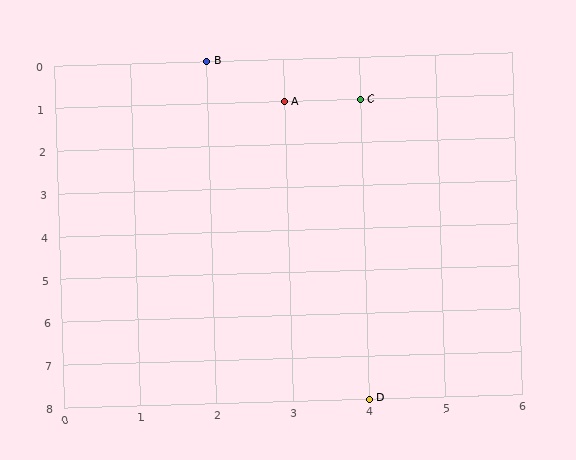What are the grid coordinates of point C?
Point C is at grid coordinates (4, 1).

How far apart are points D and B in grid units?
Points D and B are 2 columns and 8 rows apart (about 8.2 grid units diagonally).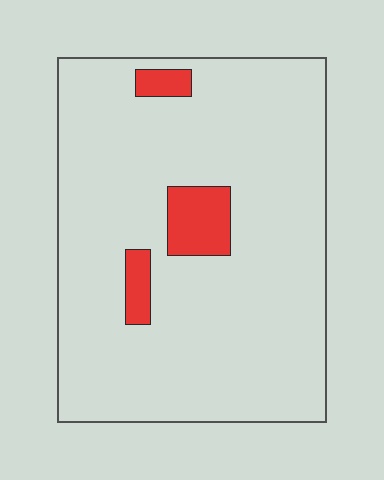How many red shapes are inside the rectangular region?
3.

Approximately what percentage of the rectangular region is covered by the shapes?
Approximately 10%.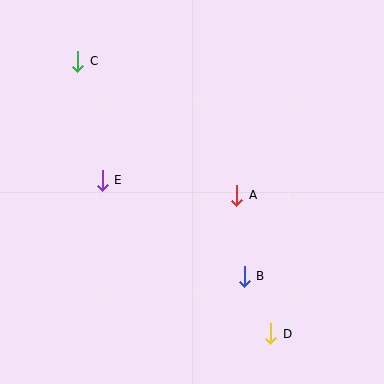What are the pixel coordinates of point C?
Point C is at (78, 61).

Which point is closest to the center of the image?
Point A at (237, 195) is closest to the center.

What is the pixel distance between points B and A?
The distance between B and A is 81 pixels.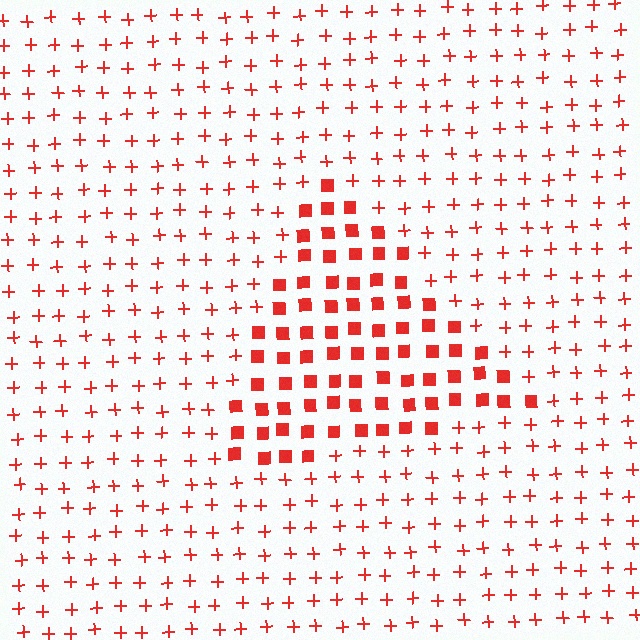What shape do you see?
I see a triangle.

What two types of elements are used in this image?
The image uses squares inside the triangle region and plus signs outside it.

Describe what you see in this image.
The image is filled with small red elements arranged in a uniform grid. A triangle-shaped region contains squares, while the surrounding area contains plus signs. The boundary is defined purely by the change in element shape.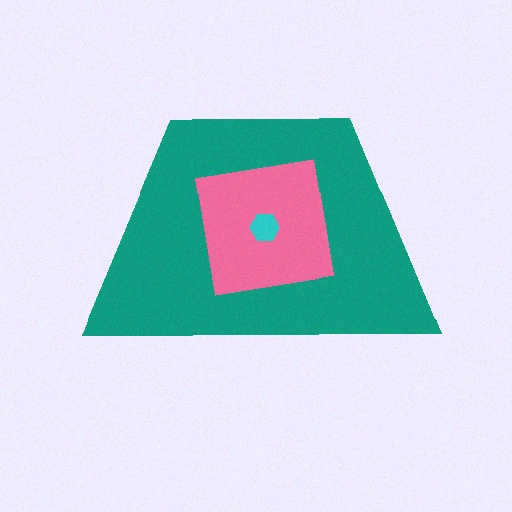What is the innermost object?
The cyan hexagon.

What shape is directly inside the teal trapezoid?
The pink square.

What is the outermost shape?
The teal trapezoid.